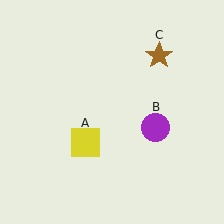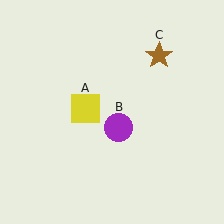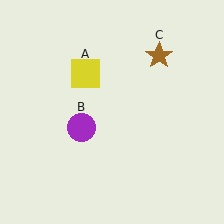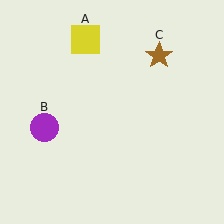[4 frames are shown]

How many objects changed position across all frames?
2 objects changed position: yellow square (object A), purple circle (object B).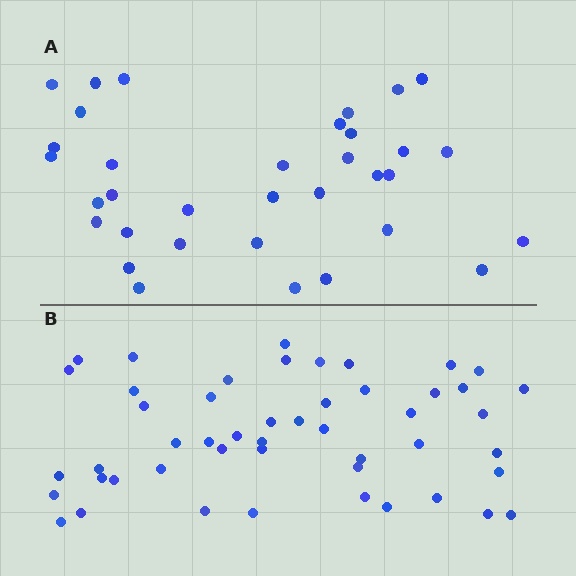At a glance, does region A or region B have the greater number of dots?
Region B (the bottom region) has more dots.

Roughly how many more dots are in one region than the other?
Region B has approximately 15 more dots than region A.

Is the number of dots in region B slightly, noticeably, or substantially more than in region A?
Region B has noticeably more, but not dramatically so. The ratio is roughly 1.4 to 1.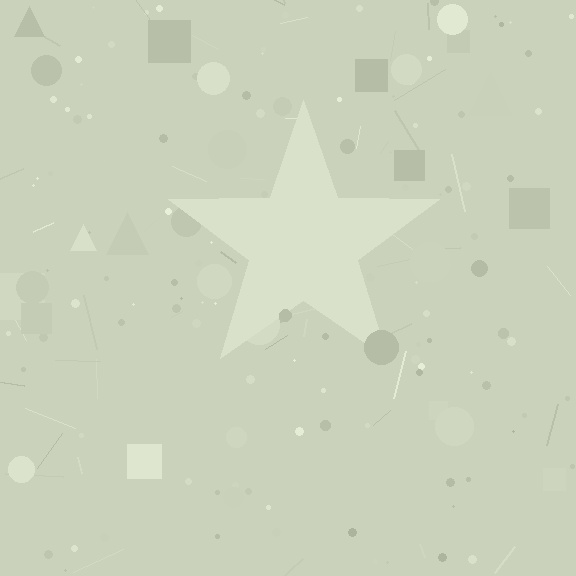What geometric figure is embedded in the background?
A star is embedded in the background.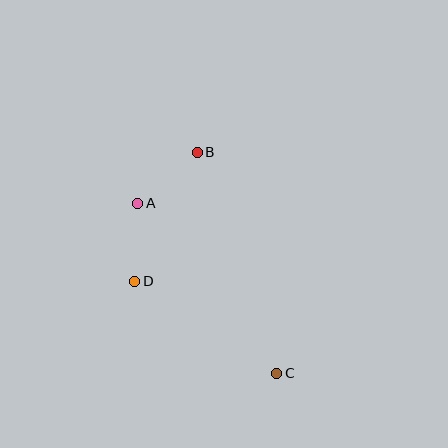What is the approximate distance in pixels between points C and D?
The distance between C and D is approximately 169 pixels.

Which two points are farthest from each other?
Points B and C are farthest from each other.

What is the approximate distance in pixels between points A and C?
The distance between A and C is approximately 220 pixels.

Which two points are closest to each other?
Points A and B are closest to each other.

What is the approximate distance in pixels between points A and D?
The distance between A and D is approximately 78 pixels.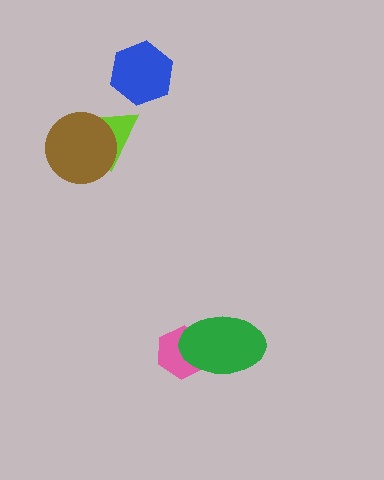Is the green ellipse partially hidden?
No, no other shape covers it.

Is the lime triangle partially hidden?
Yes, it is partially covered by another shape.